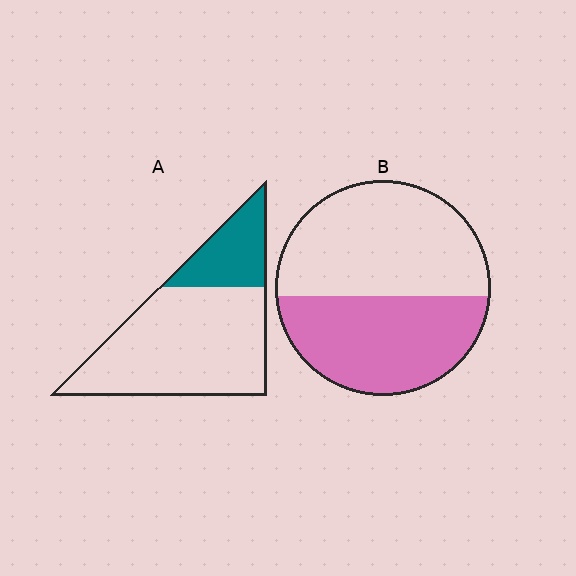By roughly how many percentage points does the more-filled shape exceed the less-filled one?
By roughly 20 percentage points (B over A).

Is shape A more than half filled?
No.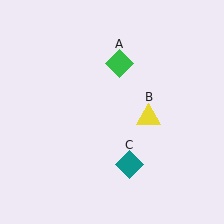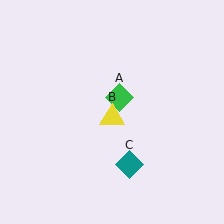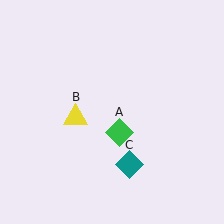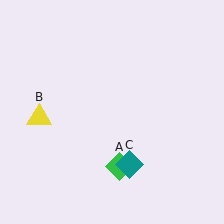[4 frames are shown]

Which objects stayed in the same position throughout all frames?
Teal diamond (object C) remained stationary.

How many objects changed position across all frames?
2 objects changed position: green diamond (object A), yellow triangle (object B).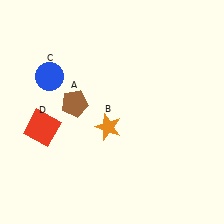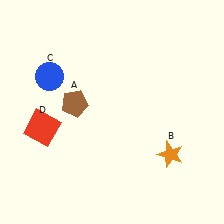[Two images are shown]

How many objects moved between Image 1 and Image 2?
1 object moved between the two images.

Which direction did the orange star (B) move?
The orange star (B) moved right.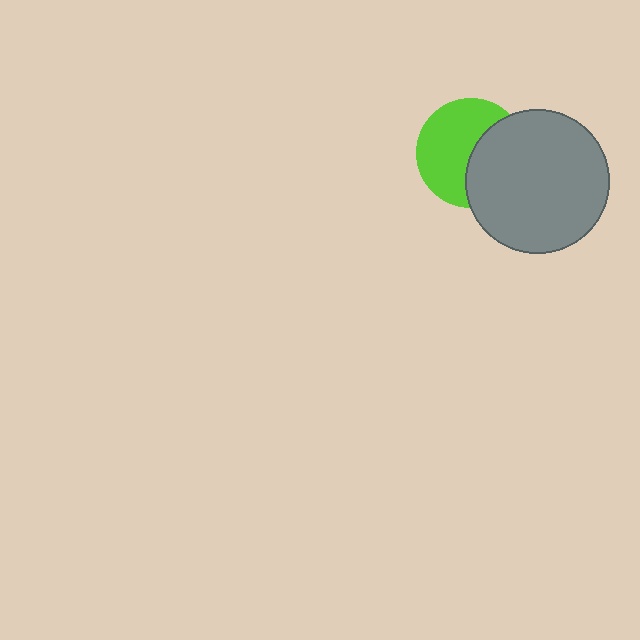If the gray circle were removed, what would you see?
You would see the complete lime circle.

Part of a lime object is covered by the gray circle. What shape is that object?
It is a circle.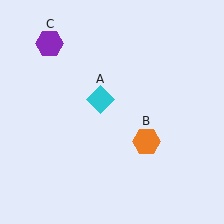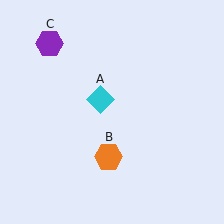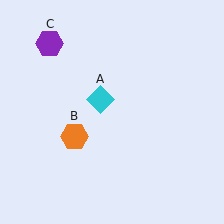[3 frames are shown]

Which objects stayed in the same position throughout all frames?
Cyan diamond (object A) and purple hexagon (object C) remained stationary.